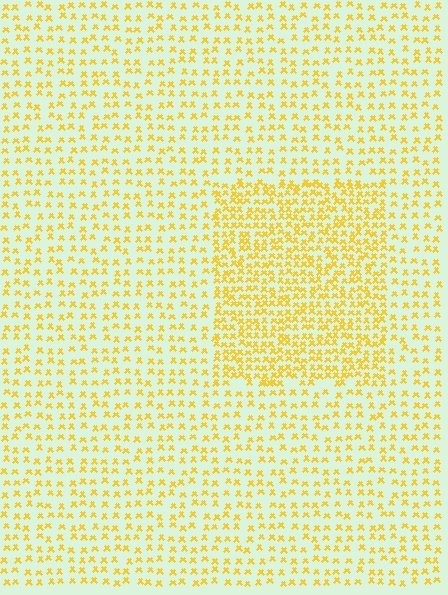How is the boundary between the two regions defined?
The boundary is defined by a change in element density (approximately 2.0x ratio). All elements are the same color, size, and shape.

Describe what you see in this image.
The image contains small yellow elements arranged at two different densities. A rectangle-shaped region is visible where the elements are more densely packed than the surrounding area.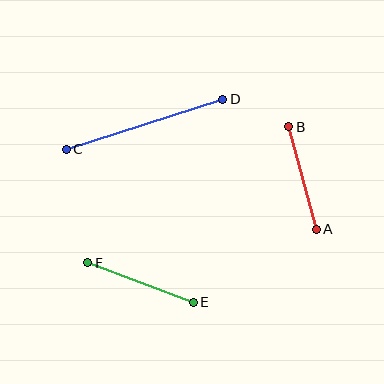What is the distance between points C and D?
The distance is approximately 164 pixels.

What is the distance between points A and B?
The distance is approximately 106 pixels.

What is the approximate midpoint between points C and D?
The midpoint is at approximately (145, 124) pixels.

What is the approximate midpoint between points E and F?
The midpoint is at approximately (140, 282) pixels.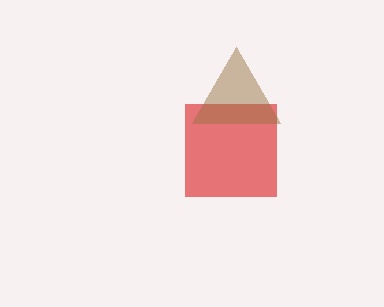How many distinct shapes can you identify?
There are 2 distinct shapes: a red square, a brown triangle.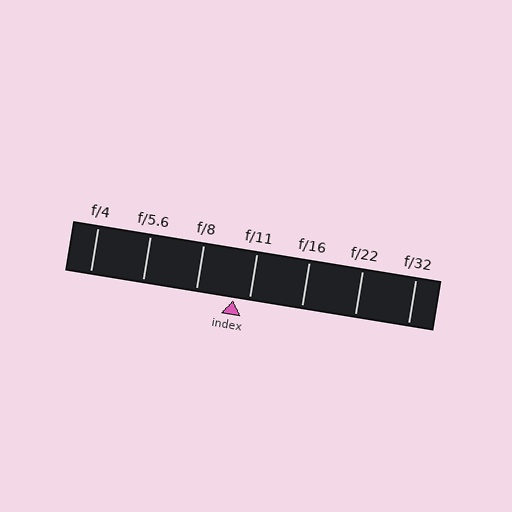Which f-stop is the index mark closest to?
The index mark is closest to f/11.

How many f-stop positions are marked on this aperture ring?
There are 7 f-stop positions marked.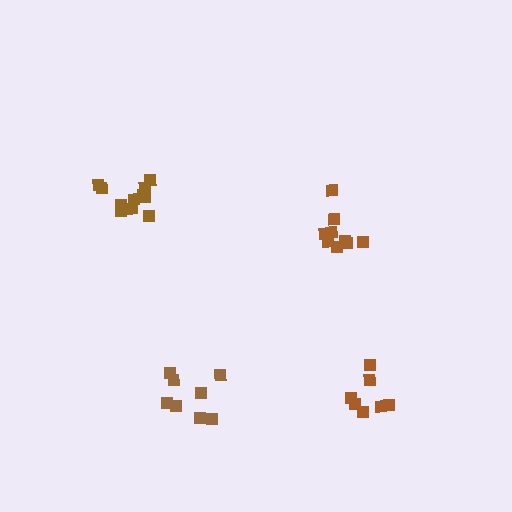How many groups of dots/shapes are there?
There are 4 groups.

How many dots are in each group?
Group 1: 9 dots, Group 2: 7 dots, Group 3: 8 dots, Group 4: 11 dots (35 total).